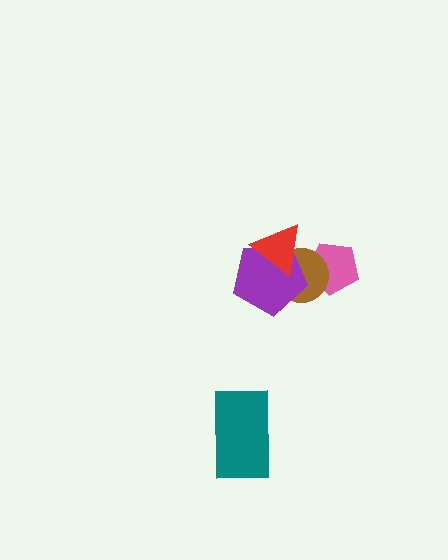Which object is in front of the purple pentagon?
The red triangle is in front of the purple pentagon.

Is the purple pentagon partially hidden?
Yes, it is partially covered by another shape.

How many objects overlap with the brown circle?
3 objects overlap with the brown circle.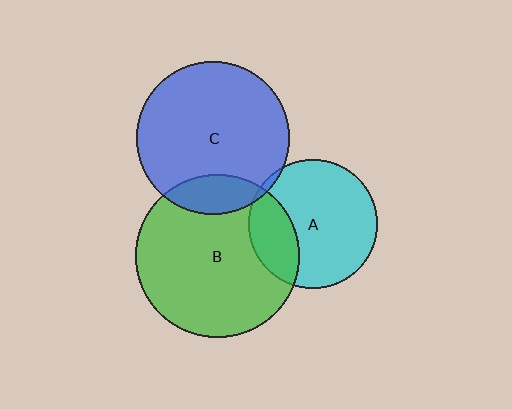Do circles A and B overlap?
Yes.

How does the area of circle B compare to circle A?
Approximately 1.6 times.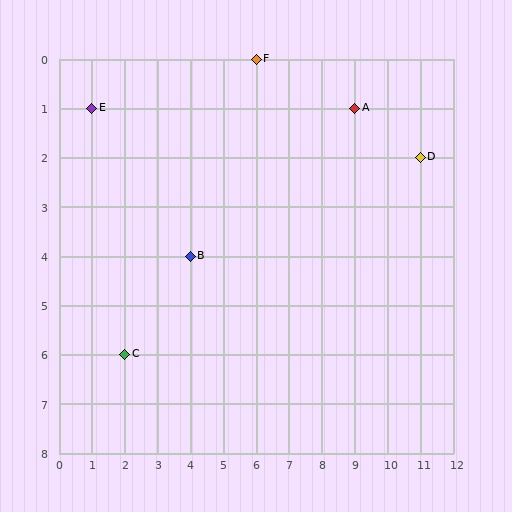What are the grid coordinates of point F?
Point F is at grid coordinates (6, 0).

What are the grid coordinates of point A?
Point A is at grid coordinates (9, 1).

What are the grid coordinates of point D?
Point D is at grid coordinates (11, 2).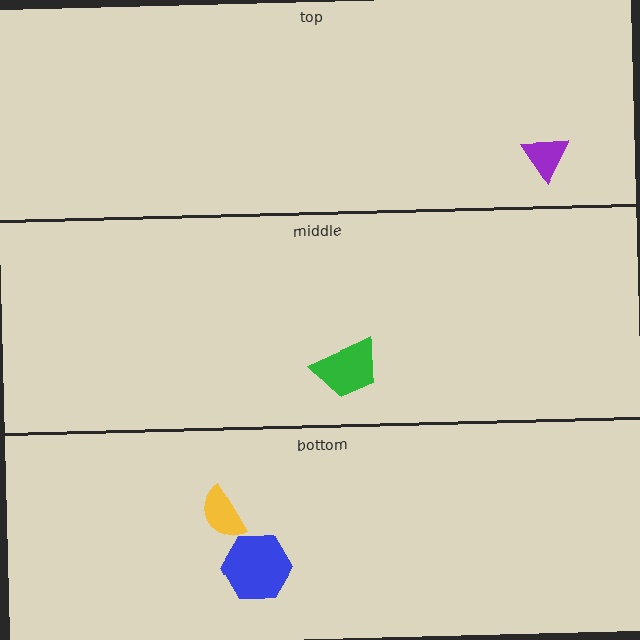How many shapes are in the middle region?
1.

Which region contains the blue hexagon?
The bottom region.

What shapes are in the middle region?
The green trapezoid.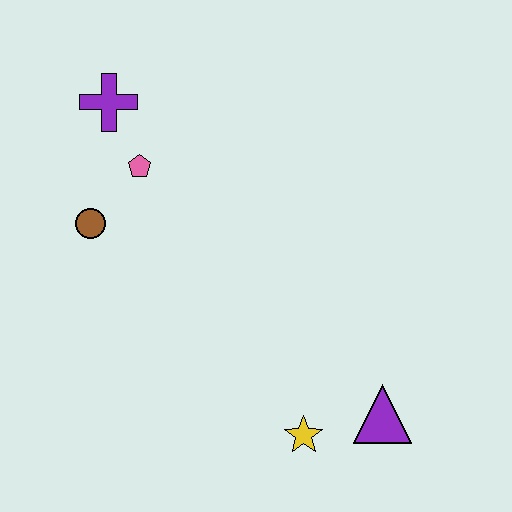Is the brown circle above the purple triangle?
Yes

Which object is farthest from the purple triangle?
The purple cross is farthest from the purple triangle.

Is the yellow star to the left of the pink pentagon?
No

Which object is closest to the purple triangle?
The yellow star is closest to the purple triangle.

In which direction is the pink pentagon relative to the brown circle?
The pink pentagon is above the brown circle.